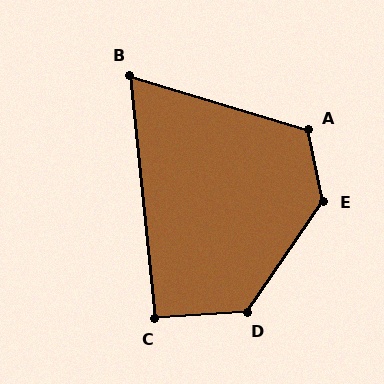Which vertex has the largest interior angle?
E, at approximately 133 degrees.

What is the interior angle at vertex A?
Approximately 119 degrees (obtuse).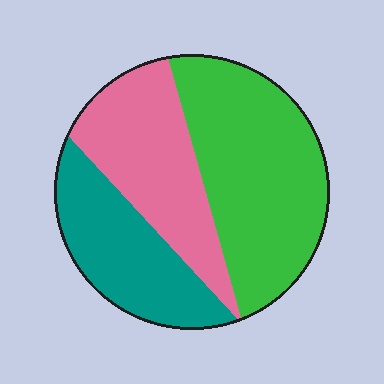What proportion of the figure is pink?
Pink covers around 30% of the figure.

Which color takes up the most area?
Green, at roughly 45%.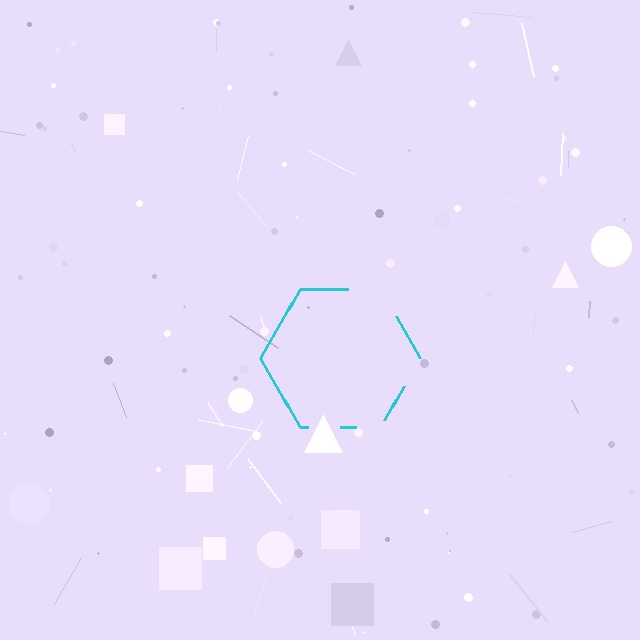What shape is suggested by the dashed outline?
The dashed outline suggests a hexagon.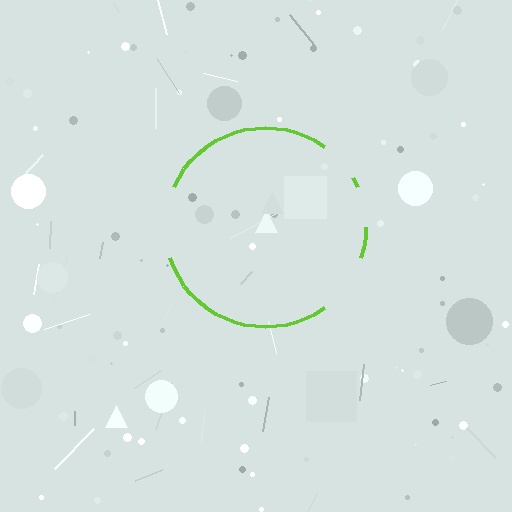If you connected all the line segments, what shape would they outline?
They would outline a circle.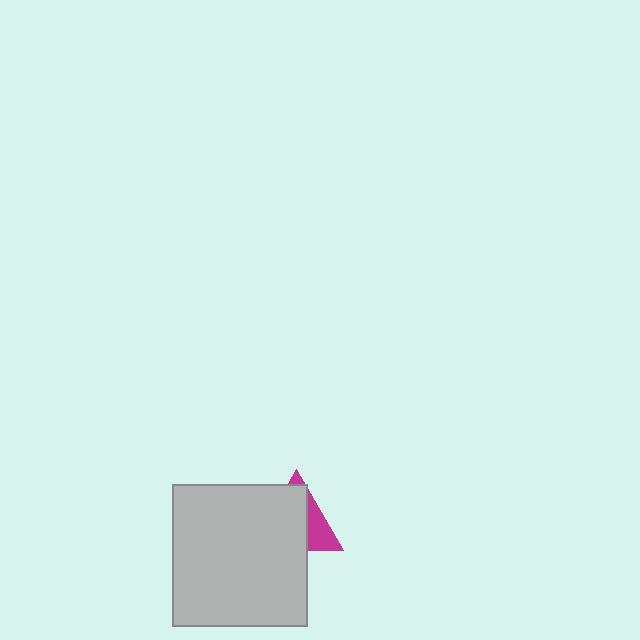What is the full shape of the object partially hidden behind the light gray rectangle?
The partially hidden object is a magenta triangle.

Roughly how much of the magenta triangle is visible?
A small part of it is visible (roughly 33%).